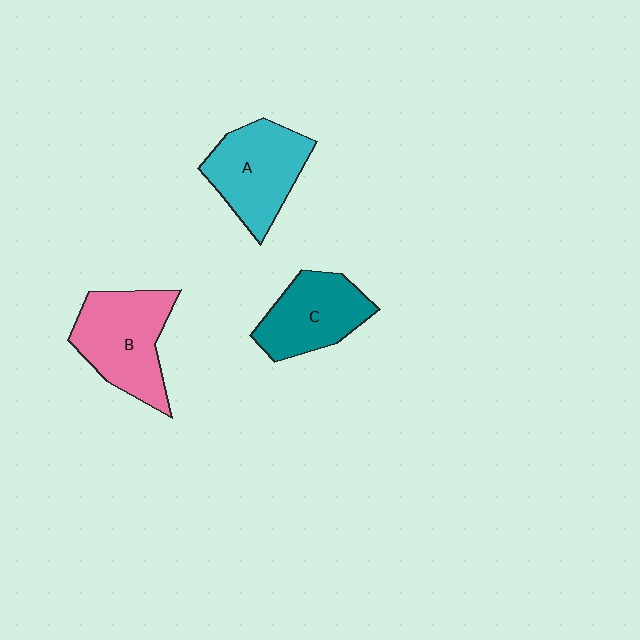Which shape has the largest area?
Shape B (pink).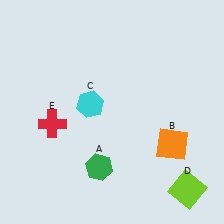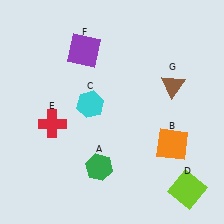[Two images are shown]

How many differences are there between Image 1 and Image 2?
There are 2 differences between the two images.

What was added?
A purple square (F), a brown triangle (G) were added in Image 2.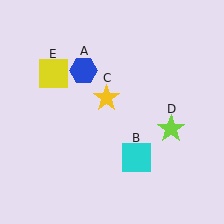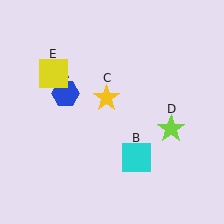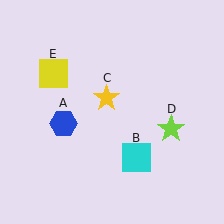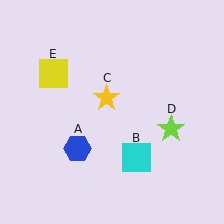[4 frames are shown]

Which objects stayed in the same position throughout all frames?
Cyan square (object B) and yellow star (object C) and lime star (object D) and yellow square (object E) remained stationary.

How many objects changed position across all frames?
1 object changed position: blue hexagon (object A).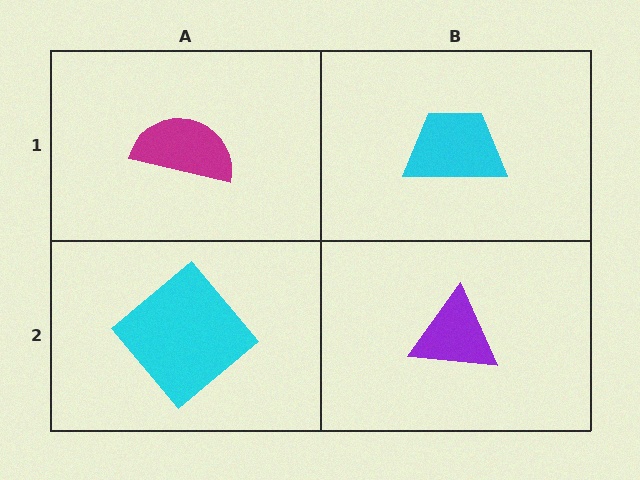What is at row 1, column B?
A cyan trapezoid.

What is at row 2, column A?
A cyan diamond.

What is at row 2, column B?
A purple triangle.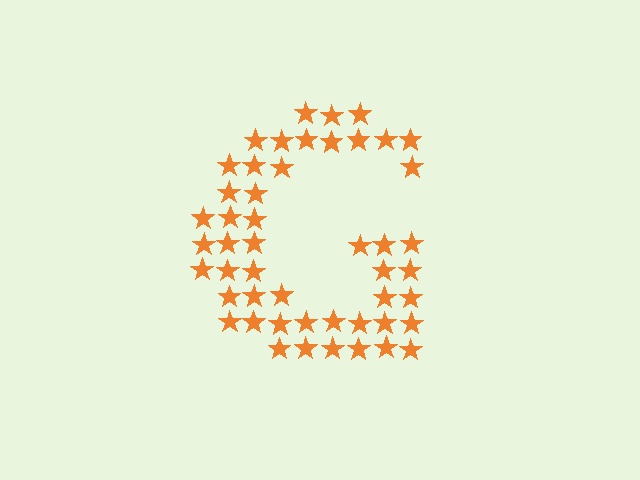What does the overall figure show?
The overall figure shows the letter G.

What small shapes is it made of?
It is made of small stars.